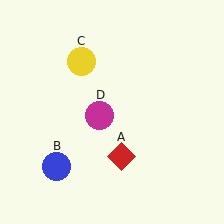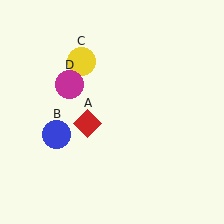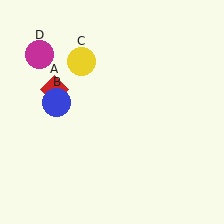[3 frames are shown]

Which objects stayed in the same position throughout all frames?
Yellow circle (object C) remained stationary.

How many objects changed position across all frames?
3 objects changed position: red diamond (object A), blue circle (object B), magenta circle (object D).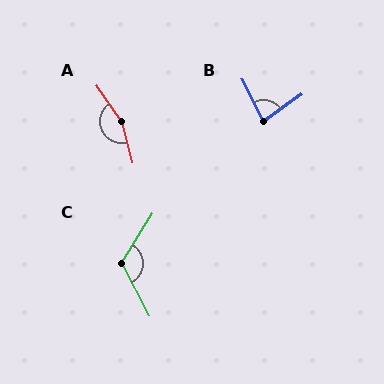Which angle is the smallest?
B, at approximately 81 degrees.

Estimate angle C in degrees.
Approximately 120 degrees.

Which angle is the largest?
A, at approximately 160 degrees.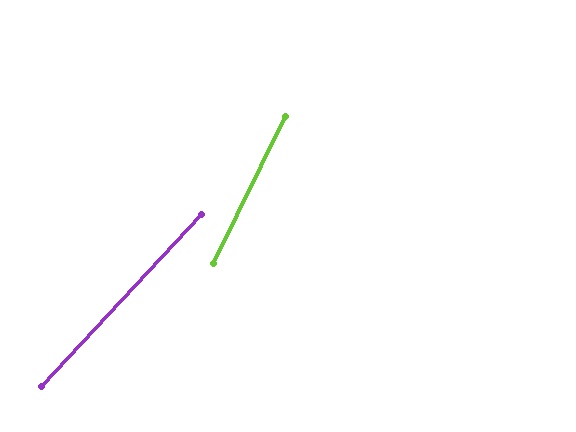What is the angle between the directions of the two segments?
Approximately 17 degrees.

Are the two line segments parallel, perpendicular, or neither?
Neither parallel nor perpendicular — they differ by about 17°.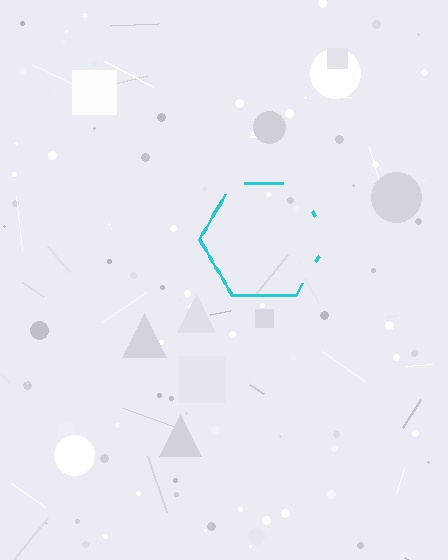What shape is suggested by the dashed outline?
The dashed outline suggests a hexagon.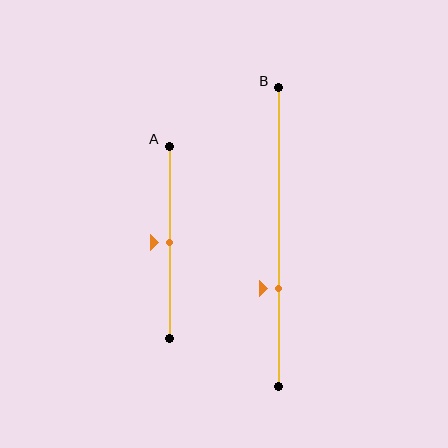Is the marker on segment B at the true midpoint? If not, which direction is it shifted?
No, the marker on segment B is shifted downward by about 17% of the segment length.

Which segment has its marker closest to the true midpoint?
Segment A has its marker closest to the true midpoint.